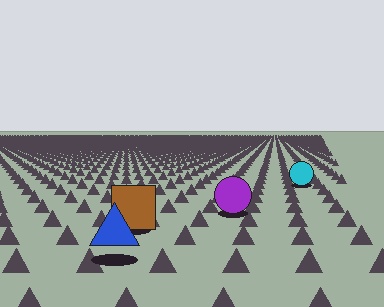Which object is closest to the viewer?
The blue triangle is closest. The texture marks near it are larger and more spread out.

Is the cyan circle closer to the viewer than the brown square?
No. The brown square is closer — you can tell from the texture gradient: the ground texture is coarser near it.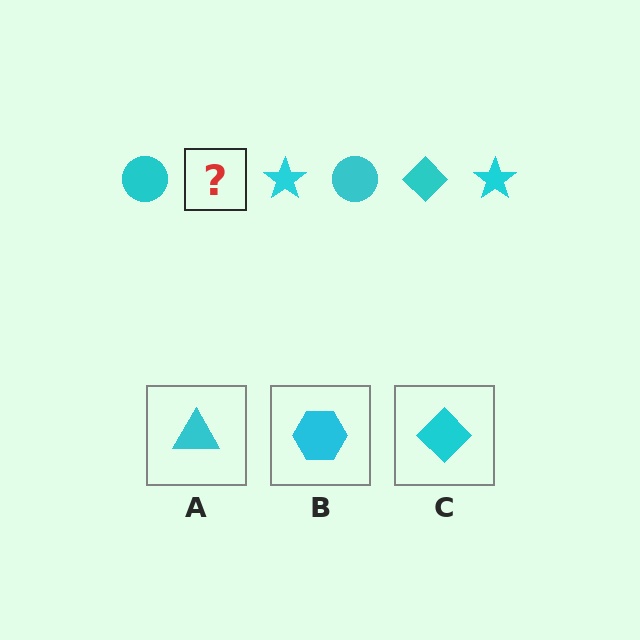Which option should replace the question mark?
Option C.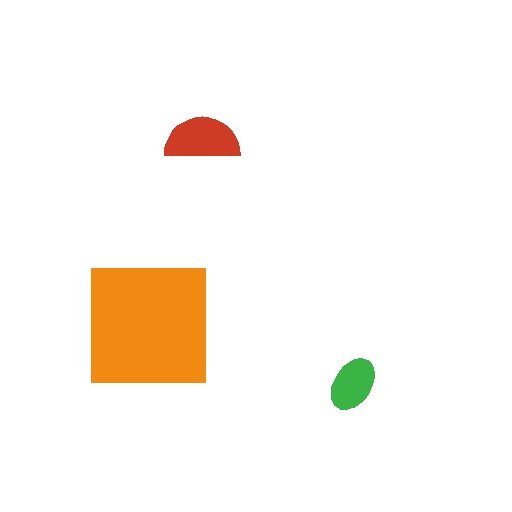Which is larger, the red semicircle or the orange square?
The orange square.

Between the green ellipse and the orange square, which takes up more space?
The orange square.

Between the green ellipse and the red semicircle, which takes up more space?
The red semicircle.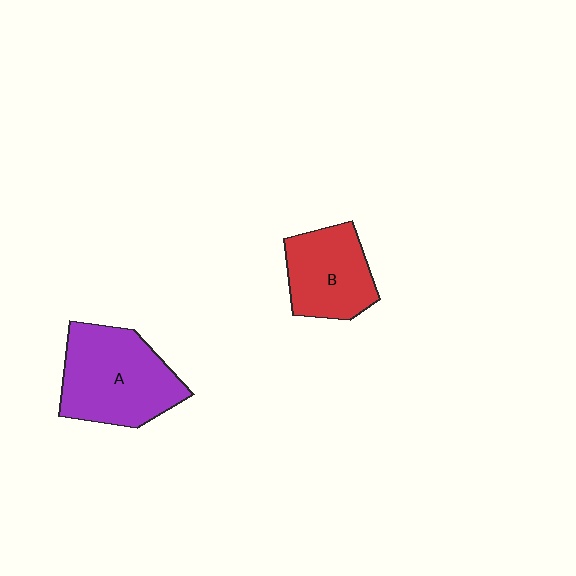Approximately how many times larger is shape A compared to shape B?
Approximately 1.4 times.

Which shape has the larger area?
Shape A (purple).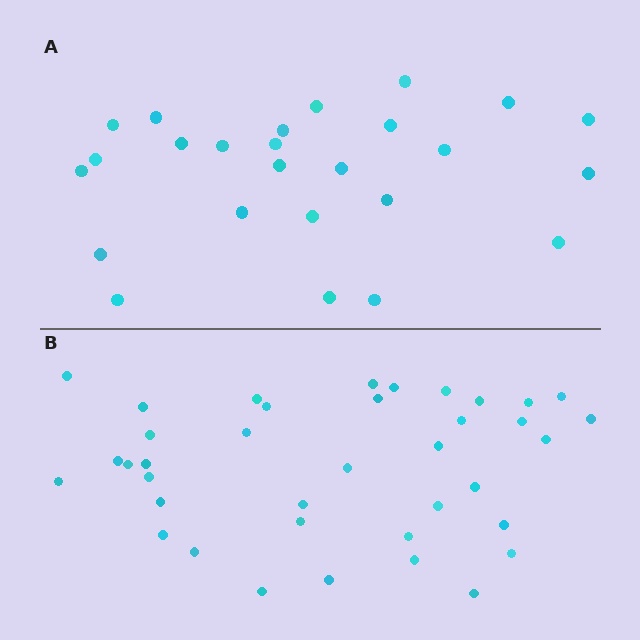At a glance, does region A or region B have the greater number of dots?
Region B (the bottom region) has more dots.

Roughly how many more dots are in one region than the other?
Region B has approximately 15 more dots than region A.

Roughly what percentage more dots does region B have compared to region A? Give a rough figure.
About 50% more.